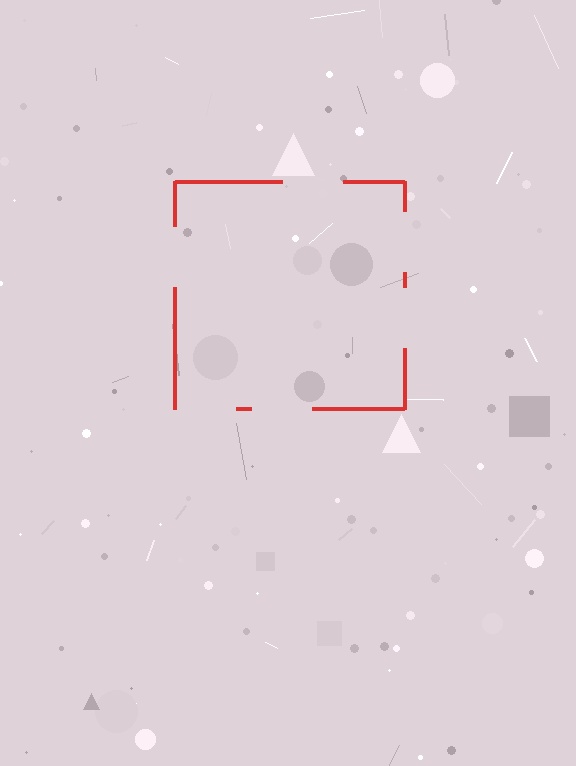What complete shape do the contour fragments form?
The contour fragments form a square.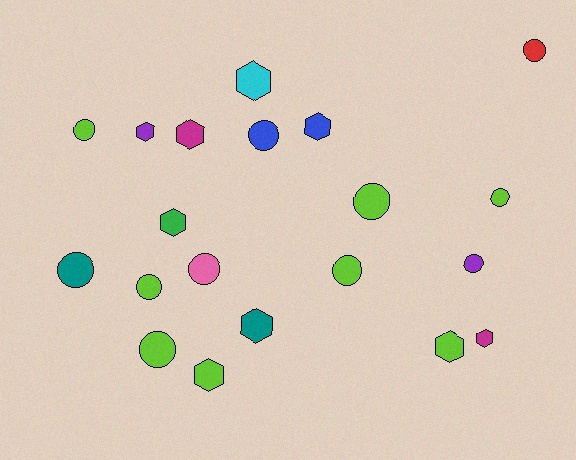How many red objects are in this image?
There is 1 red object.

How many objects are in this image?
There are 20 objects.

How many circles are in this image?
There are 11 circles.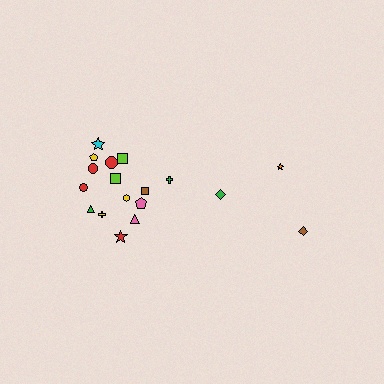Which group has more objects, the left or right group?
The left group.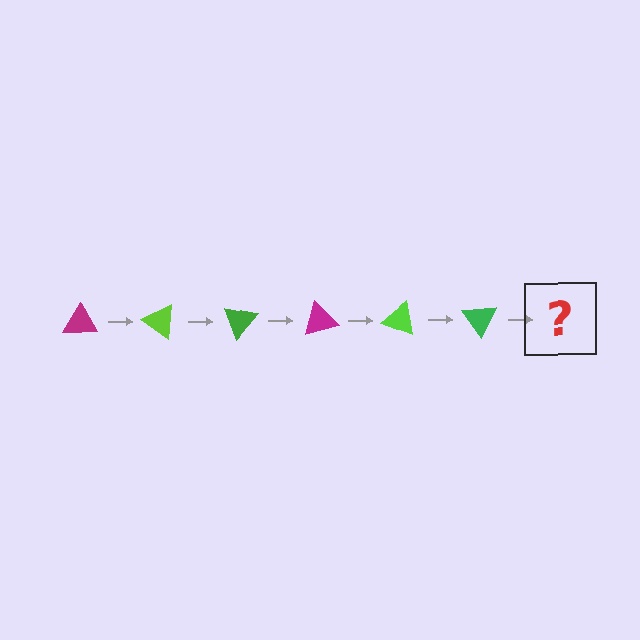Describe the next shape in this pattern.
It should be a magenta triangle, rotated 210 degrees from the start.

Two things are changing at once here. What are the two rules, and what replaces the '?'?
The two rules are that it rotates 35 degrees each step and the color cycles through magenta, lime, and green. The '?' should be a magenta triangle, rotated 210 degrees from the start.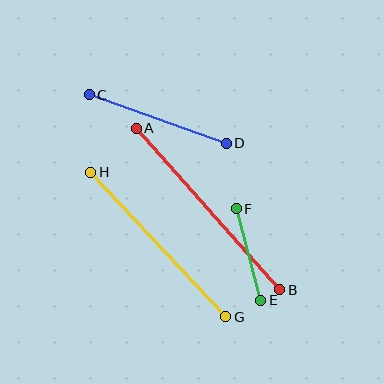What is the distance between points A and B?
The distance is approximately 216 pixels.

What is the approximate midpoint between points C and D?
The midpoint is at approximately (158, 119) pixels.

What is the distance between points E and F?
The distance is approximately 94 pixels.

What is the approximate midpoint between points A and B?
The midpoint is at approximately (208, 209) pixels.